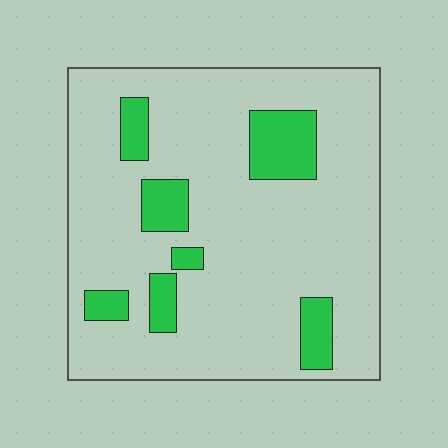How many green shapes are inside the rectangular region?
7.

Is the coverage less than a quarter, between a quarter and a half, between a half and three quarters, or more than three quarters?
Less than a quarter.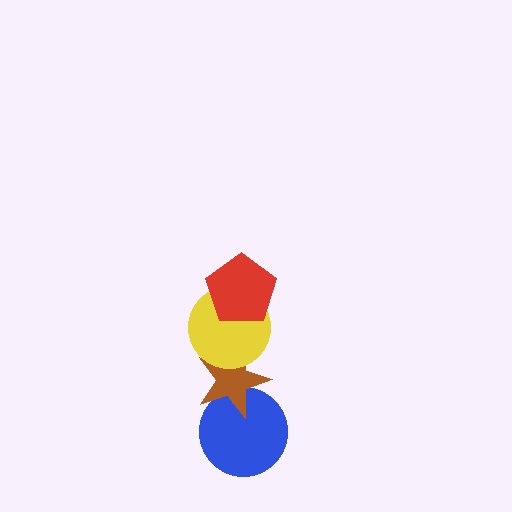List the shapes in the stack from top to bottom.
From top to bottom: the red pentagon, the yellow circle, the brown star, the blue circle.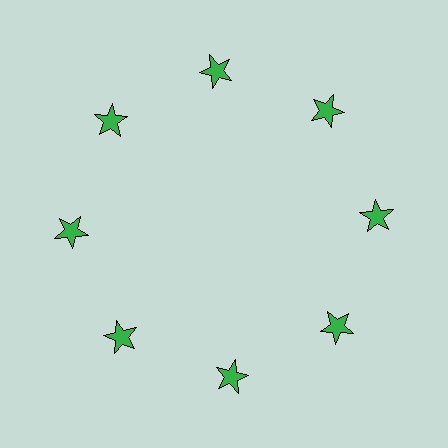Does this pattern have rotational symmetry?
Yes, this pattern has 8-fold rotational symmetry. It looks the same after rotating 45 degrees around the center.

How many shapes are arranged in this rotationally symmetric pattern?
There are 8 shapes, arranged in 8 groups of 1.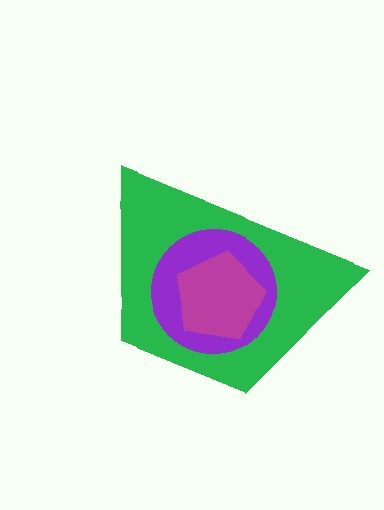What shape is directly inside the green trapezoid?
The purple circle.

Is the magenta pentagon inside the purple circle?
Yes.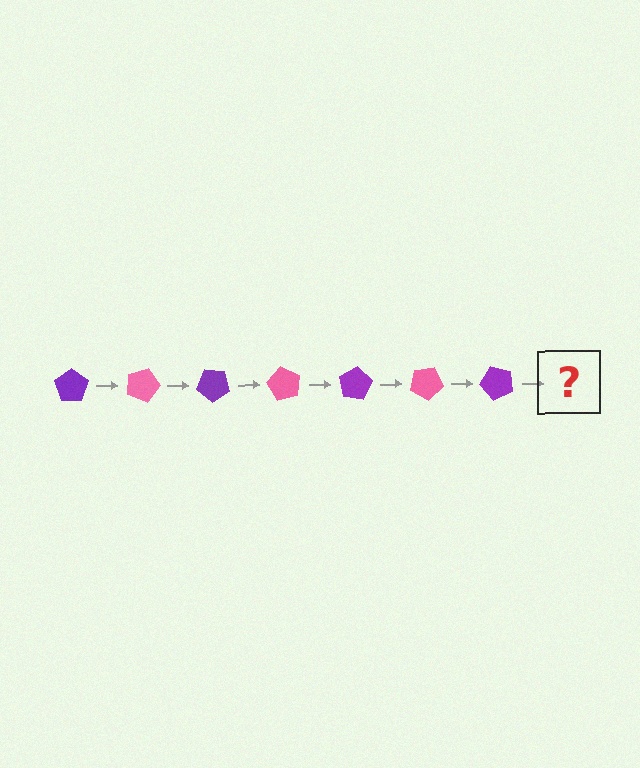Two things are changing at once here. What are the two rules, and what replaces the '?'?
The two rules are that it rotates 20 degrees each step and the color cycles through purple and pink. The '?' should be a pink pentagon, rotated 140 degrees from the start.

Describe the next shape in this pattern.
It should be a pink pentagon, rotated 140 degrees from the start.